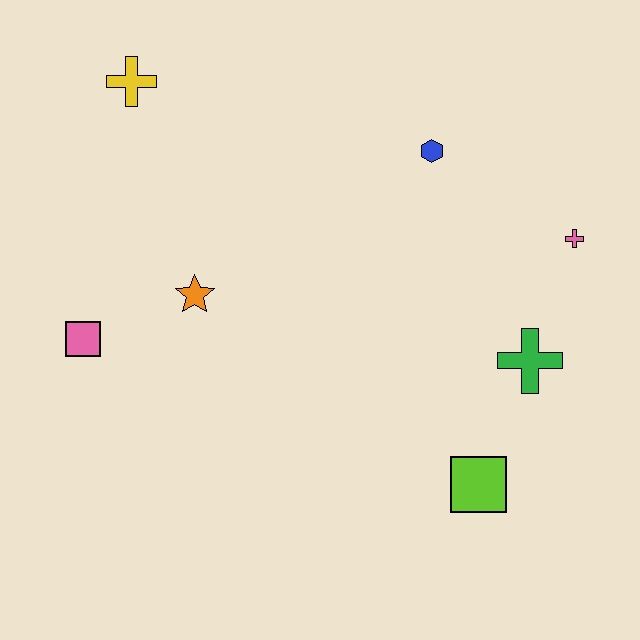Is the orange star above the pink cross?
No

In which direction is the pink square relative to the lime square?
The pink square is to the left of the lime square.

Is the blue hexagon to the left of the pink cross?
Yes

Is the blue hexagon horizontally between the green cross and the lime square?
No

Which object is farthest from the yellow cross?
The lime square is farthest from the yellow cross.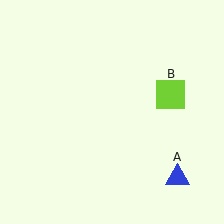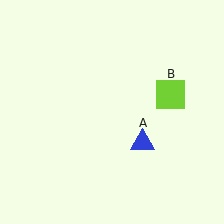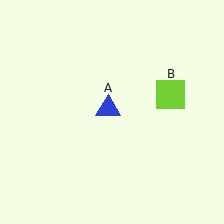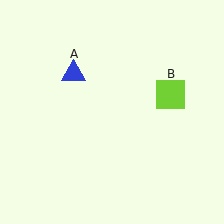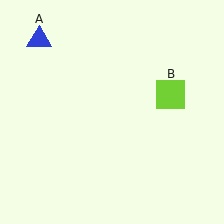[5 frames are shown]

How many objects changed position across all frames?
1 object changed position: blue triangle (object A).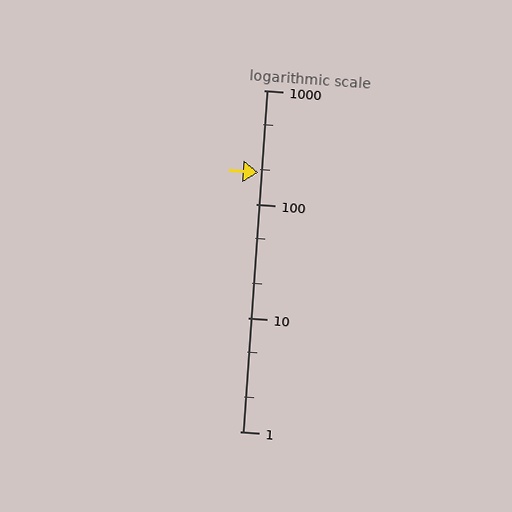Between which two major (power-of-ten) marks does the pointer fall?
The pointer is between 100 and 1000.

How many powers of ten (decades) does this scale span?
The scale spans 3 decades, from 1 to 1000.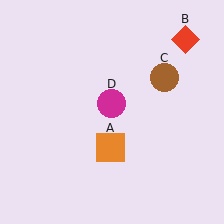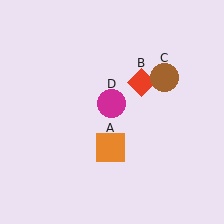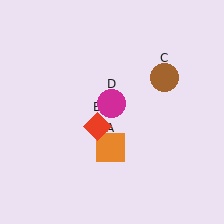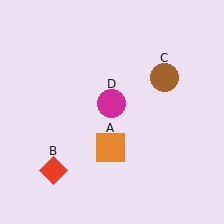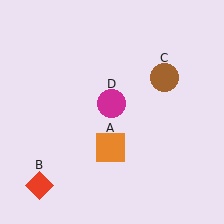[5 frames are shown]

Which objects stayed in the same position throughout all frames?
Orange square (object A) and brown circle (object C) and magenta circle (object D) remained stationary.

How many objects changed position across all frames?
1 object changed position: red diamond (object B).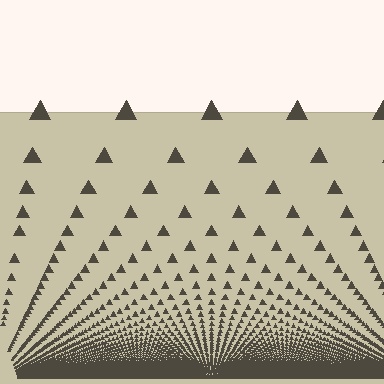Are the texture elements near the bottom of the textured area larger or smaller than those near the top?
Smaller. The gradient is inverted — elements near the bottom are smaller and denser.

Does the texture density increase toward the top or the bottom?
Density increases toward the bottom.